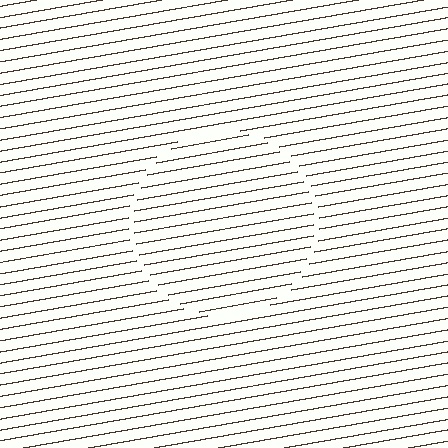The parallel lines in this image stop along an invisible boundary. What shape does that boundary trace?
An illusory circle. The interior of the shape contains the same grating, shifted by half a period — the contour is defined by the phase discontinuity where line-ends from the inner and outer gratings abut.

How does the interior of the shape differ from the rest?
The interior of the shape contains the same grating, shifted by half a period — the contour is defined by the phase discontinuity where line-ends from the inner and outer gratings abut.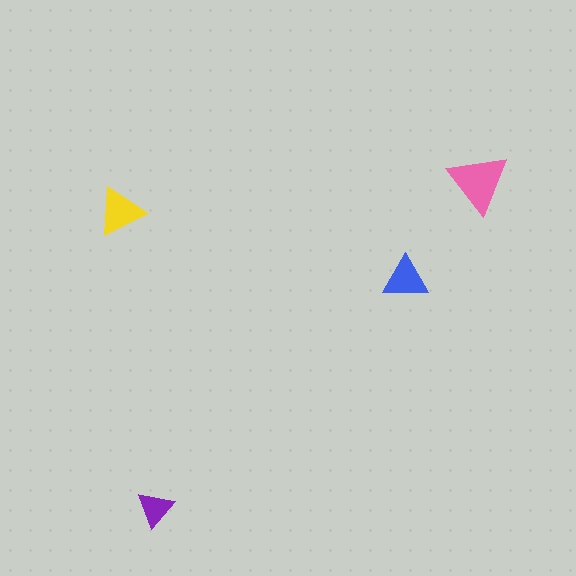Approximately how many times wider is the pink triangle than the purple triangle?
About 1.5 times wider.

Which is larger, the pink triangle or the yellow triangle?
The pink one.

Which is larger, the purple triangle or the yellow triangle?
The yellow one.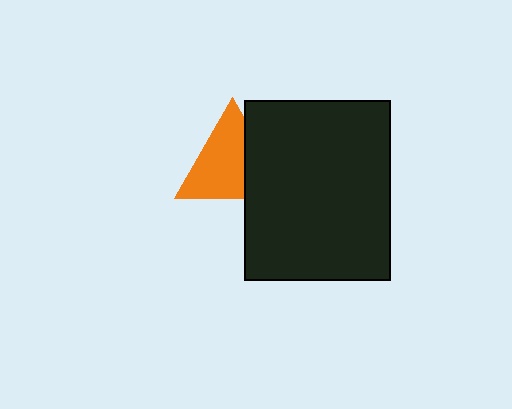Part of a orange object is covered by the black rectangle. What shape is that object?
It is a triangle.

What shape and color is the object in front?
The object in front is a black rectangle.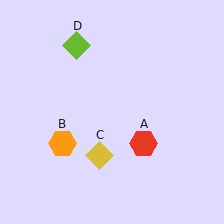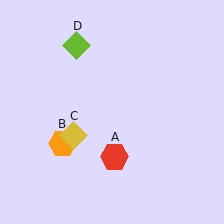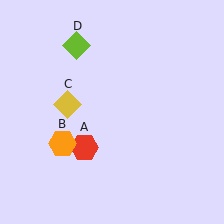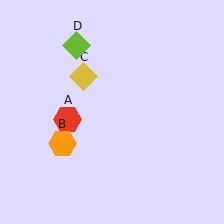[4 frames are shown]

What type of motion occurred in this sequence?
The red hexagon (object A), yellow diamond (object C) rotated clockwise around the center of the scene.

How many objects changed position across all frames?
2 objects changed position: red hexagon (object A), yellow diamond (object C).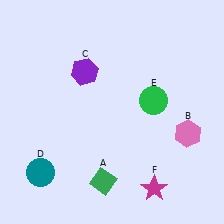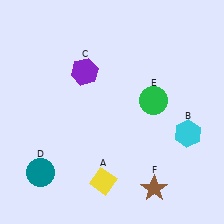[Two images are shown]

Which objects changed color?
A changed from green to yellow. B changed from pink to cyan. F changed from magenta to brown.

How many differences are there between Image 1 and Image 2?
There are 3 differences between the two images.